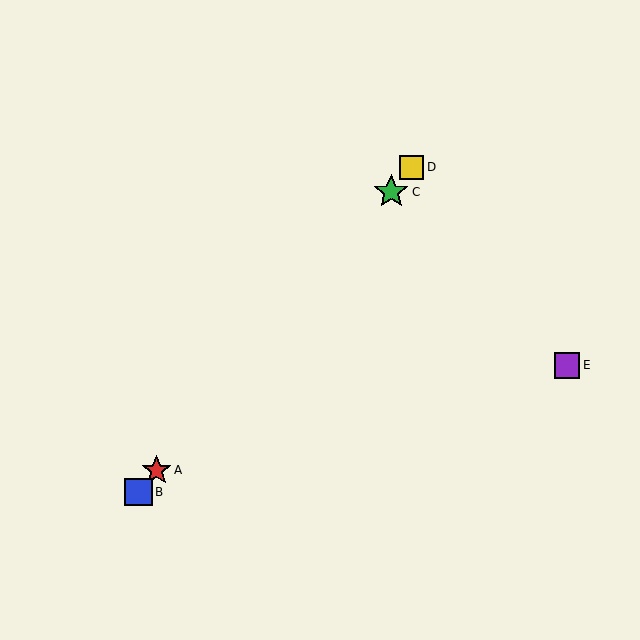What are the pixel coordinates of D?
Object D is at (412, 167).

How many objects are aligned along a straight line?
4 objects (A, B, C, D) are aligned along a straight line.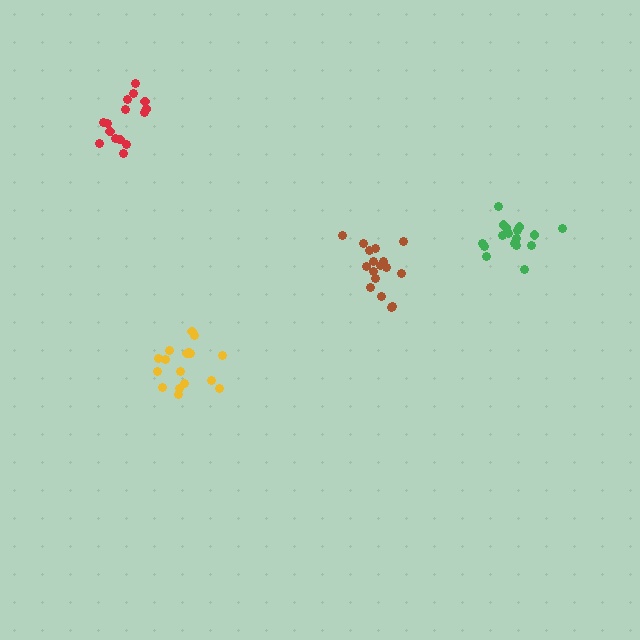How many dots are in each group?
Group 1: 17 dots, Group 2: 17 dots, Group 3: 15 dots, Group 4: 17 dots (66 total).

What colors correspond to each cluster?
The clusters are colored: yellow, green, red, brown.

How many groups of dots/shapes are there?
There are 4 groups.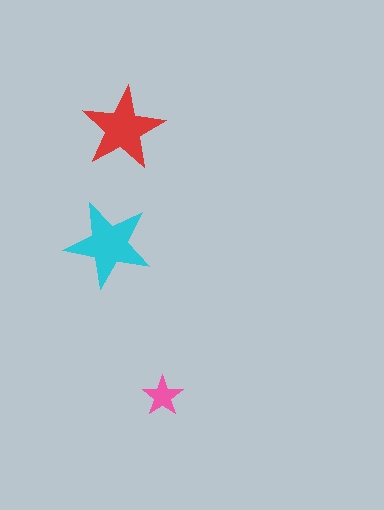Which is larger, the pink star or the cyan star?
The cyan one.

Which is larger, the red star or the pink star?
The red one.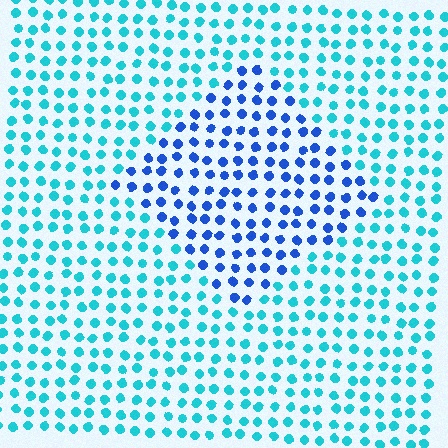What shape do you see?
I see a diamond.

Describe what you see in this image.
The image is filled with small cyan elements in a uniform arrangement. A diamond-shaped region is visible where the elements are tinted to a slightly different hue, forming a subtle color boundary.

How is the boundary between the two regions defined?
The boundary is defined purely by a slight shift in hue (about 40 degrees). Spacing, size, and orientation are identical on both sides.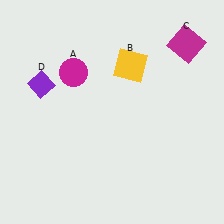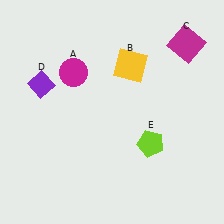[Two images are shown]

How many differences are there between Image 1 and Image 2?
There is 1 difference between the two images.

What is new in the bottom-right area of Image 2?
A lime pentagon (E) was added in the bottom-right area of Image 2.